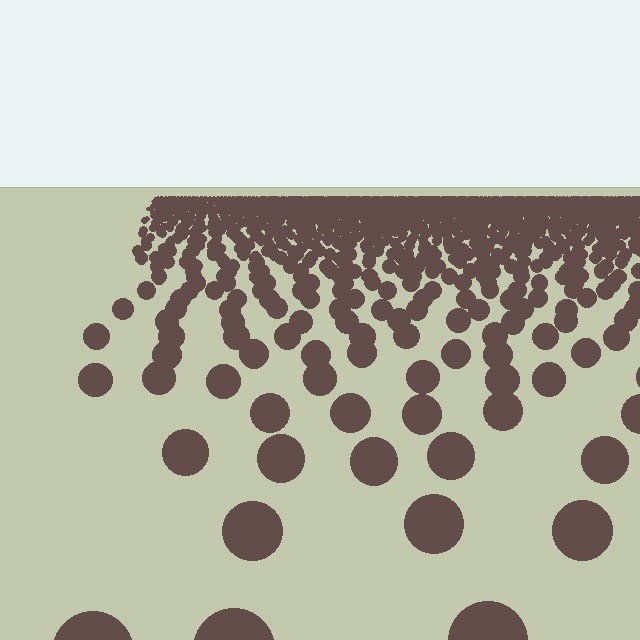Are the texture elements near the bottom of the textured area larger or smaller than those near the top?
Larger. Near the bottom, elements are closer to the viewer and appear at a bigger on-screen size.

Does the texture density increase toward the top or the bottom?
Density increases toward the top.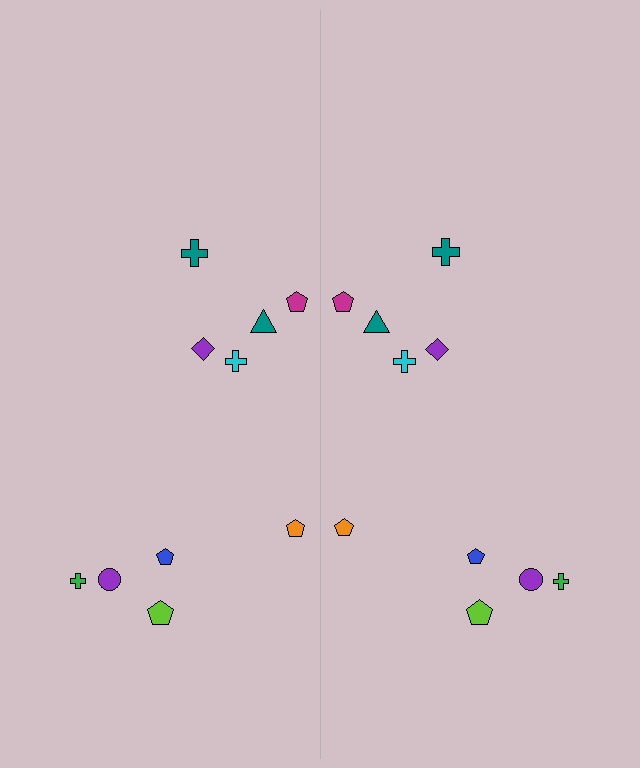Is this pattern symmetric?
Yes, this pattern has bilateral (reflection) symmetry.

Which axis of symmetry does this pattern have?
The pattern has a vertical axis of symmetry running through the center of the image.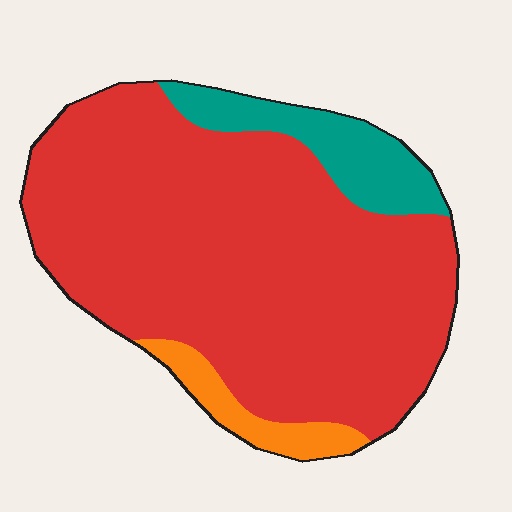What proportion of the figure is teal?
Teal takes up about one eighth (1/8) of the figure.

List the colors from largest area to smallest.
From largest to smallest: red, teal, orange.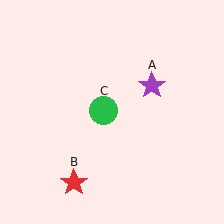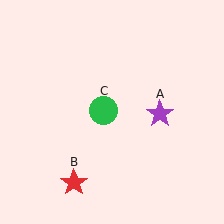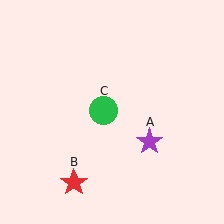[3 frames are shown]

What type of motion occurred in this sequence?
The purple star (object A) rotated clockwise around the center of the scene.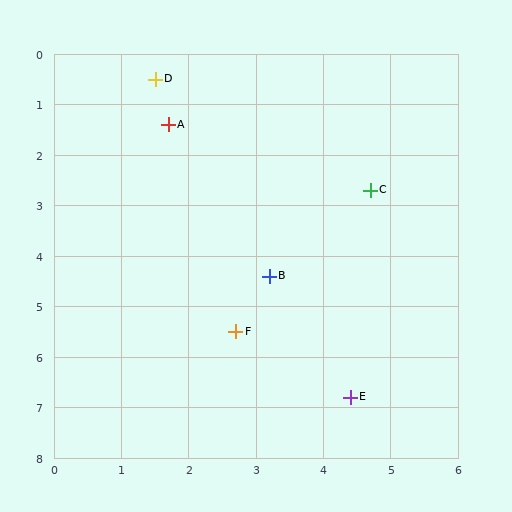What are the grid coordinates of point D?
Point D is at approximately (1.5, 0.5).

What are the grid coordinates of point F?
Point F is at approximately (2.7, 5.5).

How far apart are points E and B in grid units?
Points E and B are about 2.7 grid units apart.